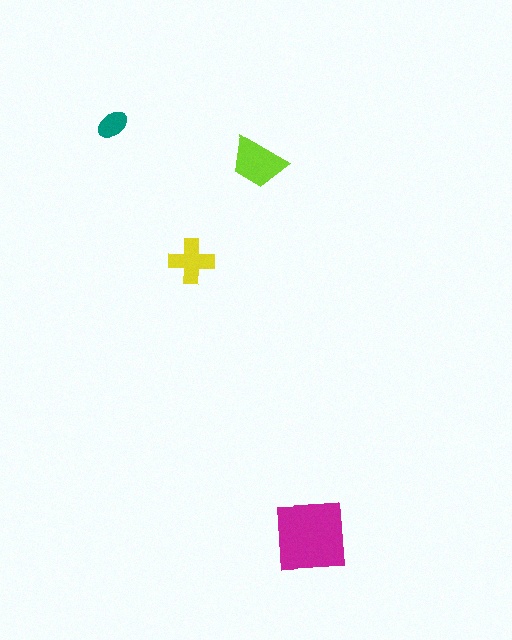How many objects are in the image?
There are 4 objects in the image.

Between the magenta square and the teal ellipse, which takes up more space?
The magenta square.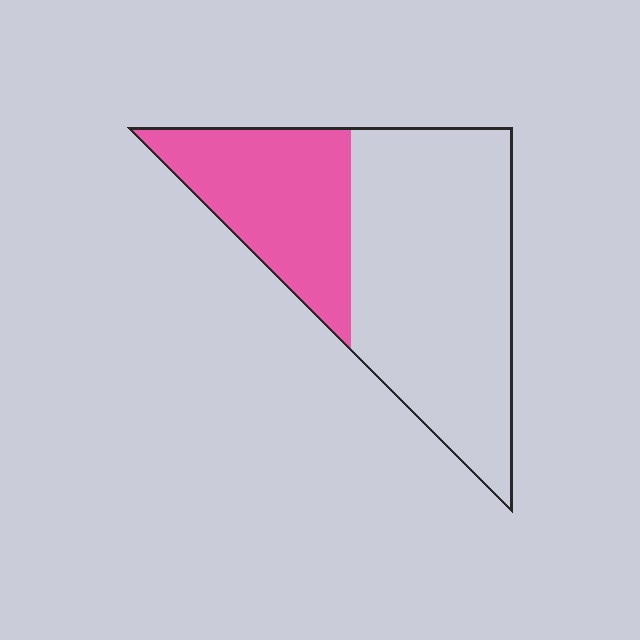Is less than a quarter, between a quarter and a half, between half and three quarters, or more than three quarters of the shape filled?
Between a quarter and a half.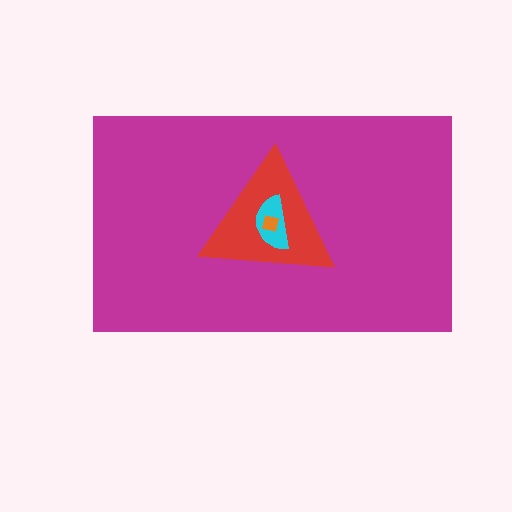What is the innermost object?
The orange square.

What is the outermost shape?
The magenta rectangle.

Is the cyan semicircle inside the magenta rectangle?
Yes.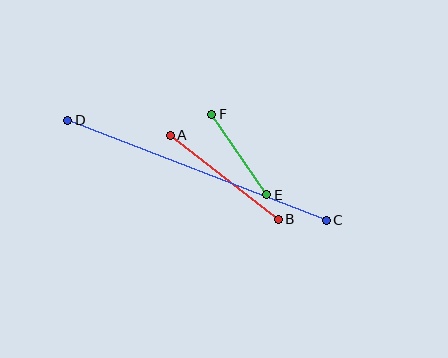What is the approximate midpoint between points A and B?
The midpoint is at approximately (224, 177) pixels.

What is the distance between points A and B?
The distance is approximately 137 pixels.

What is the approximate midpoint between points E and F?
The midpoint is at approximately (239, 154) pixels.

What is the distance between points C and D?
The distance is approximately 277 pixels.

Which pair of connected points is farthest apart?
Points C and D are farthest apart.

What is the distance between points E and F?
The distance is approximately 97 pixels.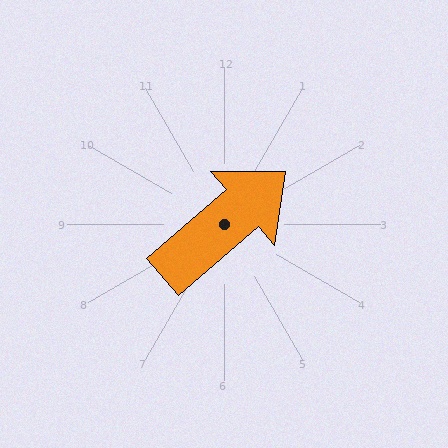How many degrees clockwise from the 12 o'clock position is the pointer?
Approximately 49 degrees.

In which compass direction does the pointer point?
Northeast.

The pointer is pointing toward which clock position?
Roughly 2 o'clock.